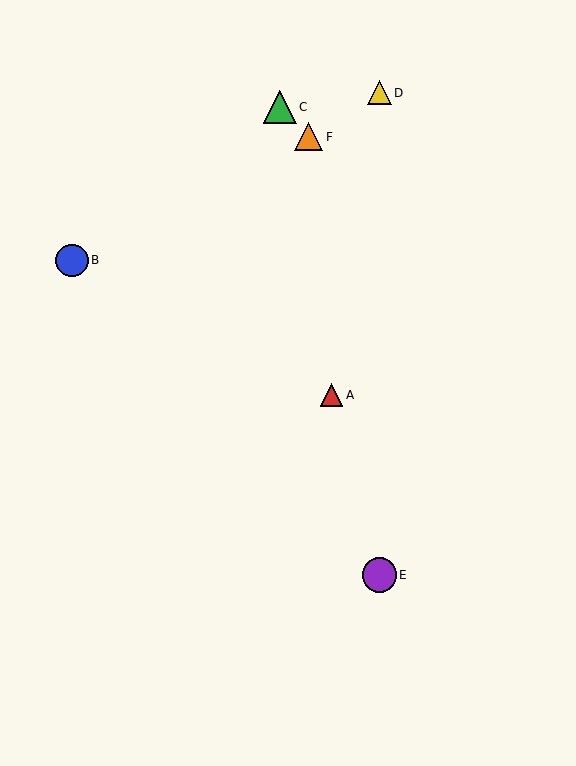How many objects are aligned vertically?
2 objects (D, E) are aligned vertically.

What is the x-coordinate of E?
Object E is at x≈379.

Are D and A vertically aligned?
No, D is at x≈379 and A is at x≈331.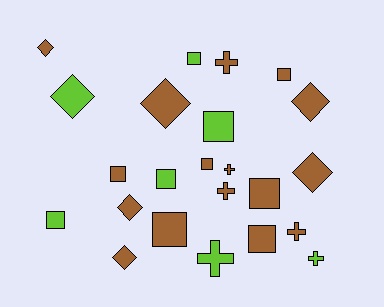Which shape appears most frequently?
Square, with 10 objects.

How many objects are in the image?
There are 23 objects.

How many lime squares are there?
There are 4 lime squares.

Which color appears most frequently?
Brown, with 16 objects.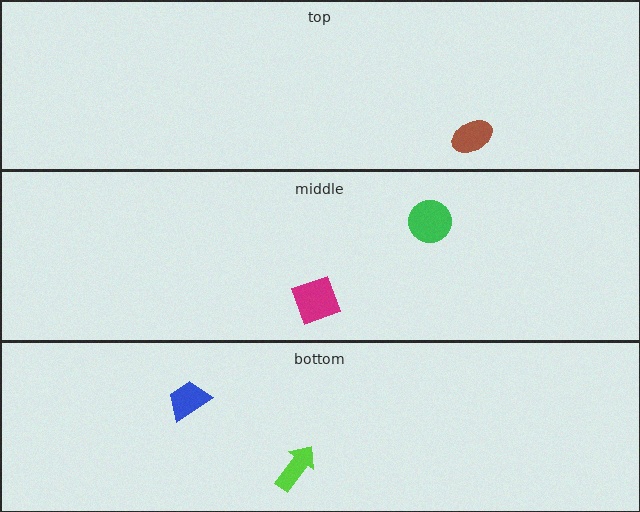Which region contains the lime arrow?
The bottom region.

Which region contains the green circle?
The middle region.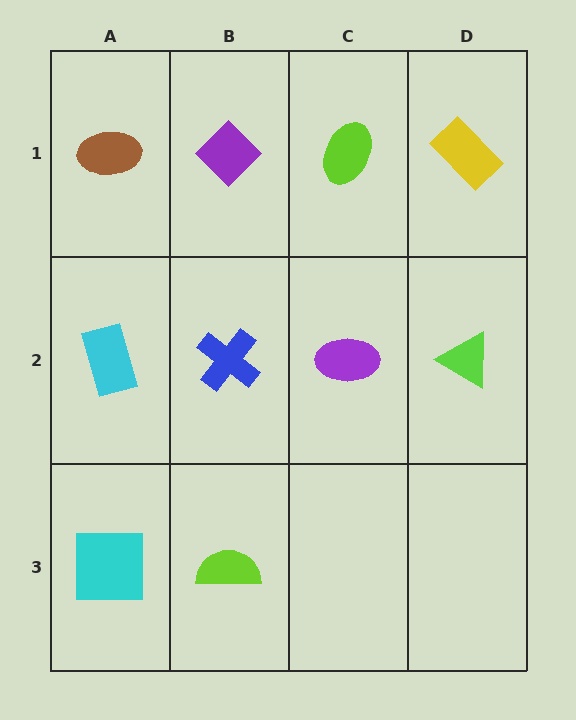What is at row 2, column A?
A cyan rectangle.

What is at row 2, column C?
A purple ellipse.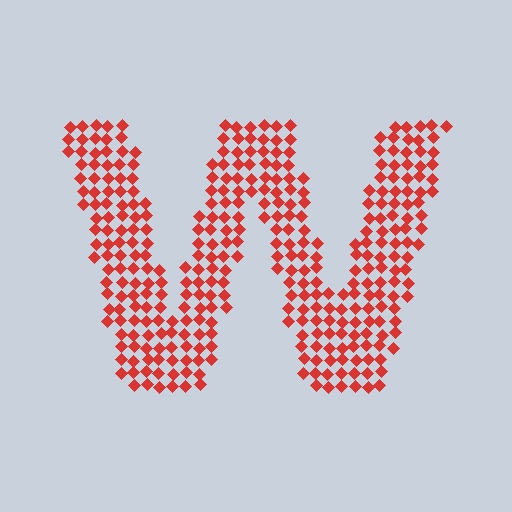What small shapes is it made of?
It is made of small diamonds.